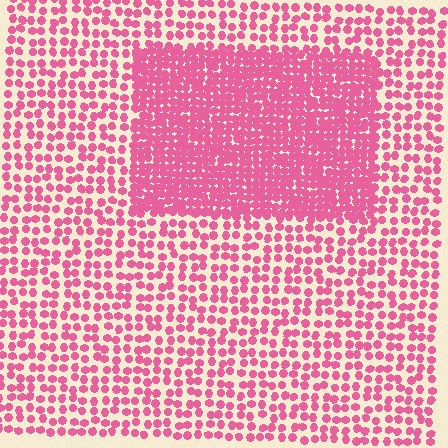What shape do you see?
I see a rectangle.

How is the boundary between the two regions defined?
The boundary is defined by a change in element density (approximately 2.2x ratio). All elements are the same color, size, and shape.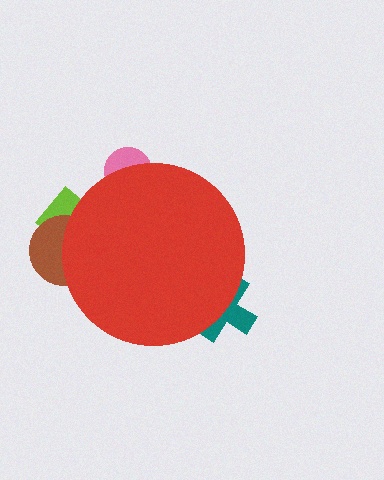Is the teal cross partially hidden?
Yes, the teal cross is partially hidden behind the red circle.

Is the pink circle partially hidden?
Yes, the pink circle is partially hidden behind the red circle.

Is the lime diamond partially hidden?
Yes, the lime diamond is partially hidden behind the red circle.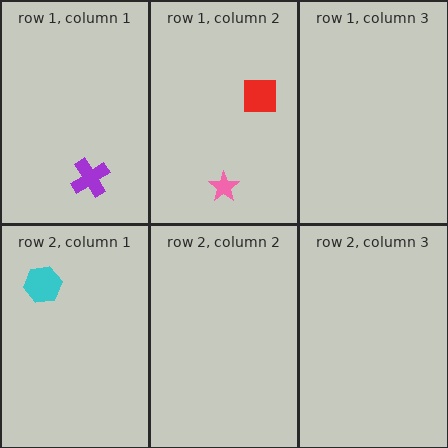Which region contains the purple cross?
The row 1, column 1 region.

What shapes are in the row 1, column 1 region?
The purple cross.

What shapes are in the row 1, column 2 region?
The red square, the pink star.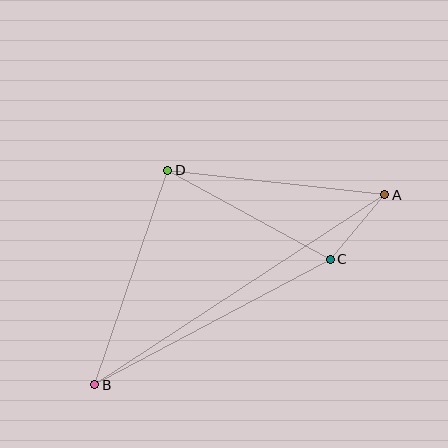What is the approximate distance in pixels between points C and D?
The distance between C and D is approximately 185 pixels.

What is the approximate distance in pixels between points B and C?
The distance between B and C is approximately 267 pixels.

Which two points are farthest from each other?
Points A and B are farthest from each other.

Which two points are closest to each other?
Points A and C are closest to each other.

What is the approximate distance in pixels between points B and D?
The distance between B and D is approximately 227 pixels.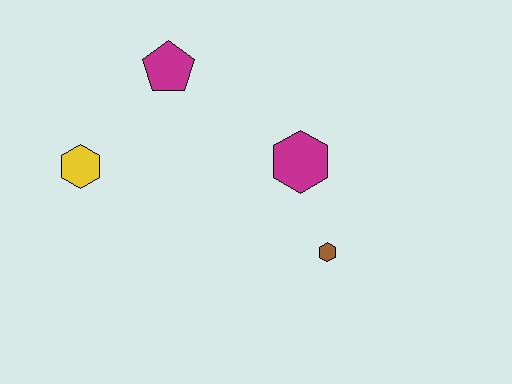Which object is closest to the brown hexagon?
The magenta hexagon is closest to the brown hexagon.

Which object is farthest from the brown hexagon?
The yellow hexagon is farthest from the brown hexagon.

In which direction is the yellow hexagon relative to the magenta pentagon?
The yellow hexagon is below the magenta pentagon.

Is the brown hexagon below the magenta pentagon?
Yes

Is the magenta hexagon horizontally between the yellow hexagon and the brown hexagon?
Yes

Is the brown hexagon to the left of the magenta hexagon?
No